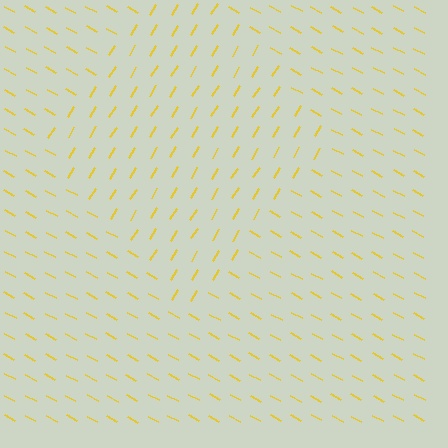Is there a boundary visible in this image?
Yes, there is a texture boundary formed by a change in line orientation.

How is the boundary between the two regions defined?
The boundary is defined purely by a change in line orientation (approximately 87 degrees difference). All lines are the same color and thickness.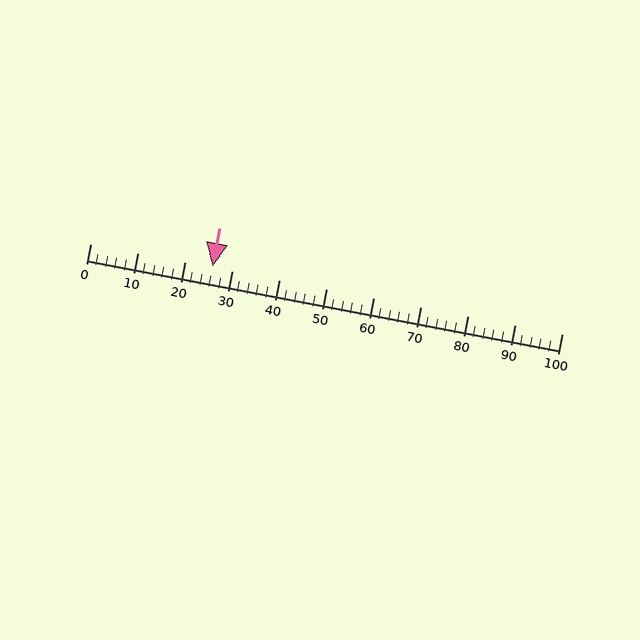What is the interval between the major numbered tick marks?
The major tick marks are spaced 10 units apart.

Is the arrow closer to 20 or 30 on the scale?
The arrow is closer to 30.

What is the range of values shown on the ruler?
The ruler shows values from 0 to 100.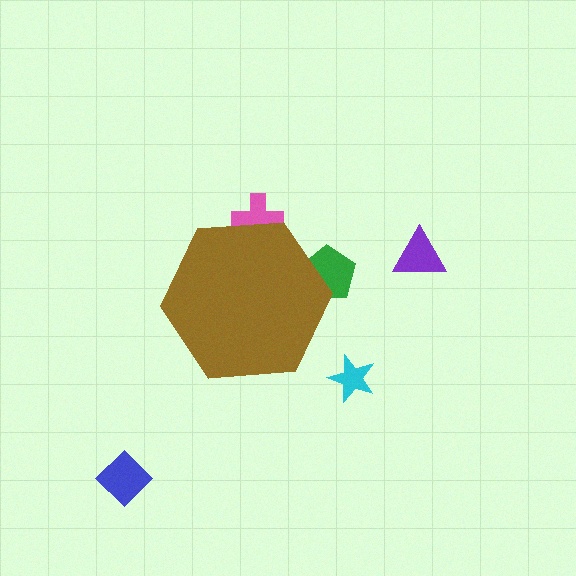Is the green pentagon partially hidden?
Yes, the green pentagon is partially hidden behind the brown hexagon.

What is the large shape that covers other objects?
A brown hexagon.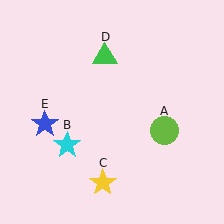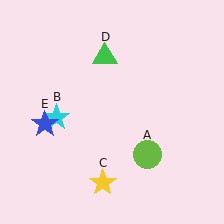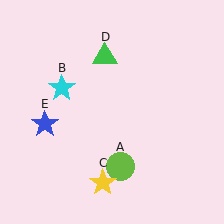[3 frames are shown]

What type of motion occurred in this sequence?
The lime circle (object A), cyan star (object B) rotated clockwise around the center of the scene.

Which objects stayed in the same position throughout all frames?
Yellow star (object C) and green triangle (object D) and blue star (object E) remained stationary.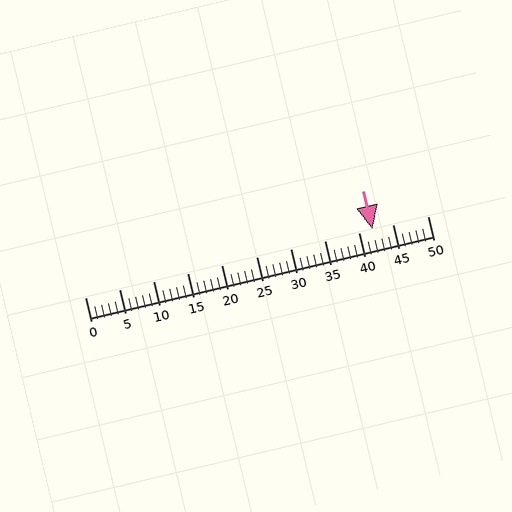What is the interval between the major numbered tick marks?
The major tick marks are spaced 5 units apart.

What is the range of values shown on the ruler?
The ruler shows values from 0 to 50.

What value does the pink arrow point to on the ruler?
The pink arrow points to approximately 42.